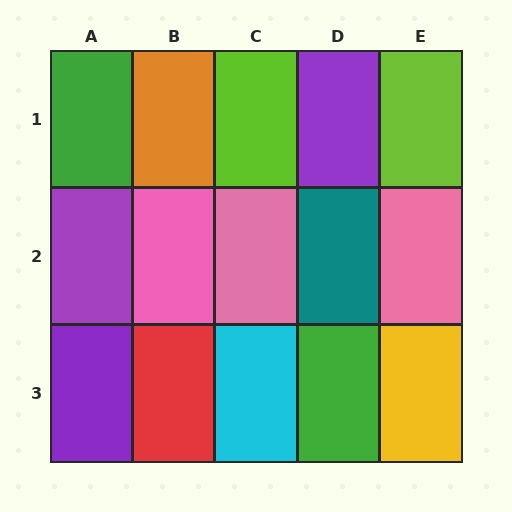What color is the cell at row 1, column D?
Purple.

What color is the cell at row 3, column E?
Yellow.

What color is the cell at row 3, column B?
Red.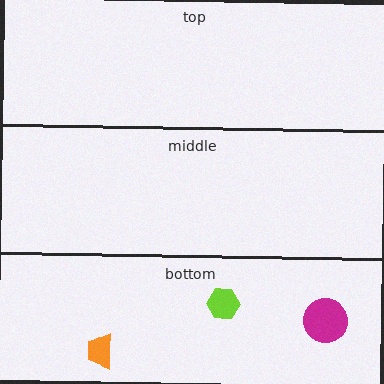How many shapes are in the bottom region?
3.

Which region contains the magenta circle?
The bottom region.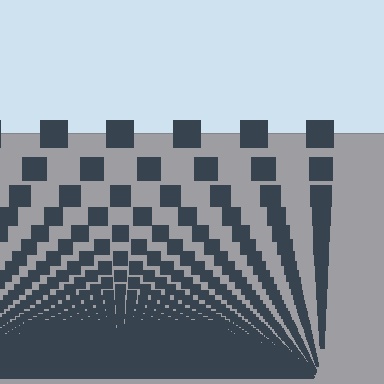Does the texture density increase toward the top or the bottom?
Density increases toward the bottom.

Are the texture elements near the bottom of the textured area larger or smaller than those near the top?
Smaller. The gradient is inverted — elements near the bottom are smaller and denser.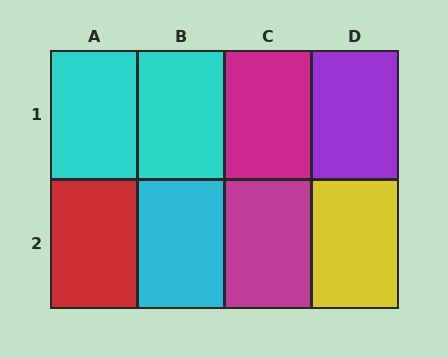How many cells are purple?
1 cell is purple.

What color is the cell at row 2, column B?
Cyan.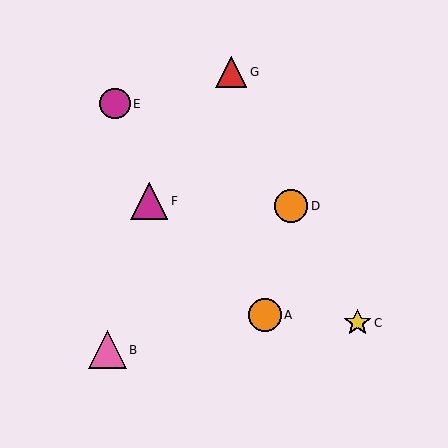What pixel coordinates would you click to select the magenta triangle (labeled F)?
Click at (149, 201) to select the magenta triangle F.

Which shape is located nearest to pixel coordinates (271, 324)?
The orange circle (labeled A) at (265, 315) is nearest to that location.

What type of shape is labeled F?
Shape F is a magenta triangle.